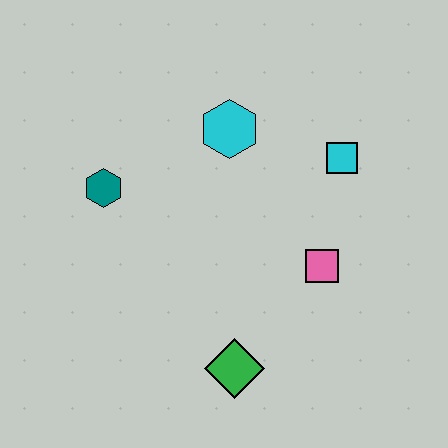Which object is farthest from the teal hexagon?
The cyan square is farthest from the teal hexagon.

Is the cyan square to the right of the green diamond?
Yes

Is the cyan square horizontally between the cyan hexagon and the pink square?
No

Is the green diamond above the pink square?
No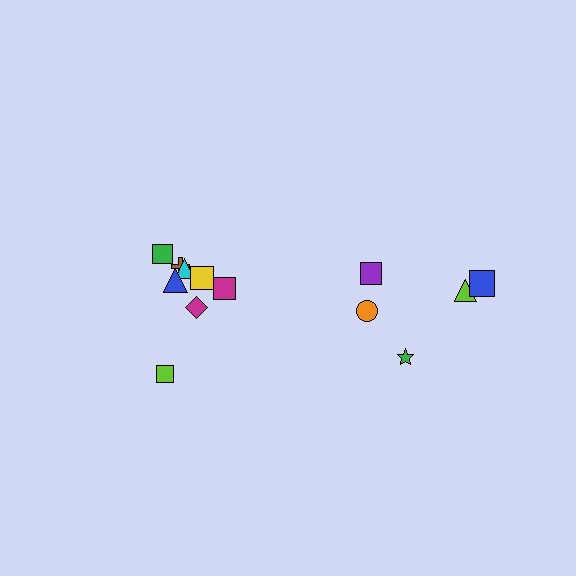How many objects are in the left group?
There are 8 objects.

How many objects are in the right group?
There are 5 objects.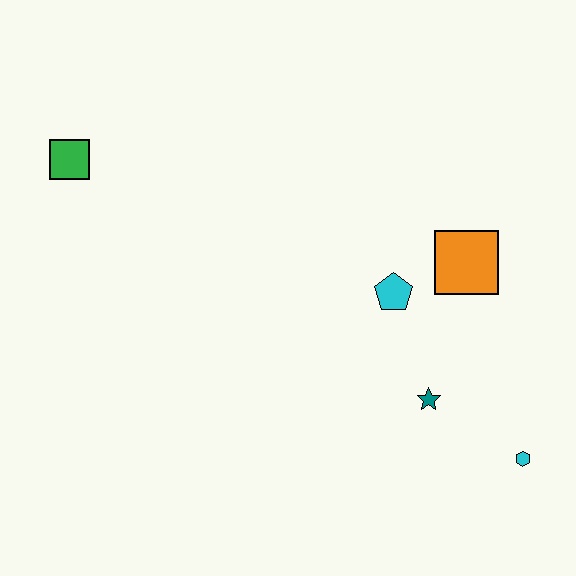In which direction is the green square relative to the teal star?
The green square is to the left of the teal star.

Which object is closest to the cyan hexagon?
The teal star is closest to the cyan hexagon.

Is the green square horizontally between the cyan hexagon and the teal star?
No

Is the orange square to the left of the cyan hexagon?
Yes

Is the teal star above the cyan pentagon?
No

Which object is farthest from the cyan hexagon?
The green square is farthest from the cyan hexagon.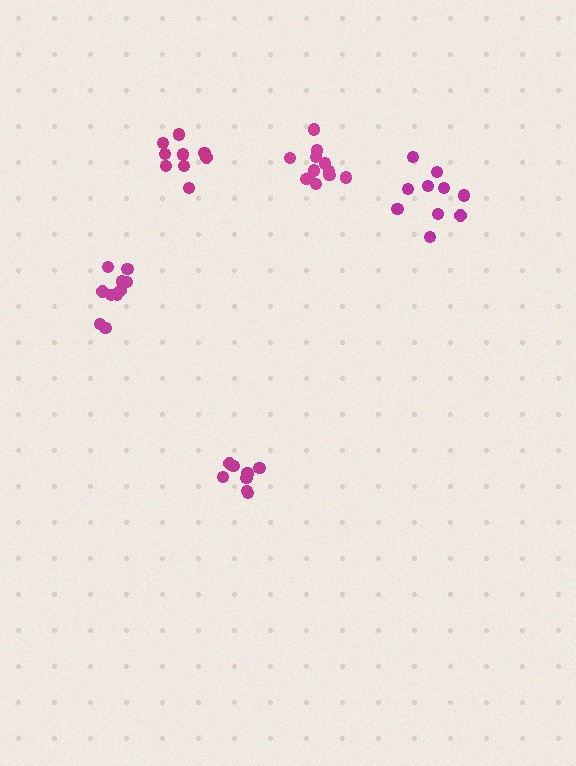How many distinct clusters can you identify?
There are 5 distinct clusters.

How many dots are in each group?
Group 1: 10 dots, Group 2: 12 dots, Group 3: 10 dots, Group 4: 9 dots, Group 5: 9 dots (50 total).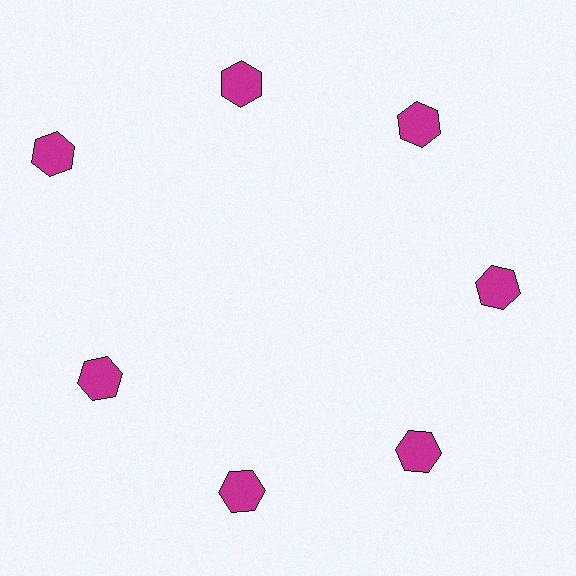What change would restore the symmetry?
The symmetry would be restored by moving it inward, back onto the ring so that all 7 hexagons sit at equal angles and equal distance from the center.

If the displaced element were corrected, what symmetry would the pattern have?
It would have 7-fold rotational symmetry — the pattern would map onto itself every 51 degrees.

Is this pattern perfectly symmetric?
No. The 7 magenta hexagons are arranged in a ring, but one element near the 10 o'clock position is pushed outward from the center, breaking the 7-fold rotational symmetry.